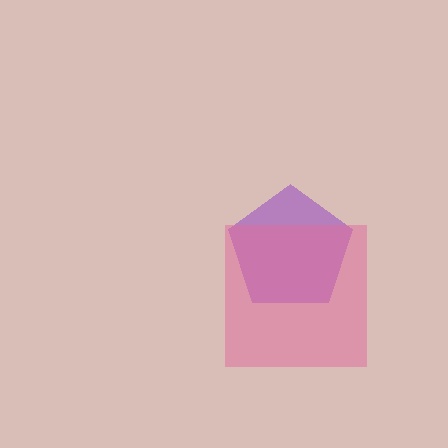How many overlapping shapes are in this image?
There are 2 overlapping shapes in the image.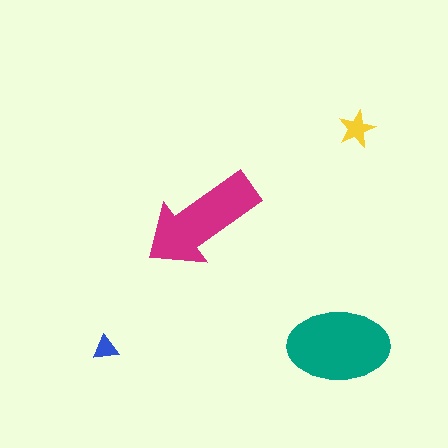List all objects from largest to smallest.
The teal ellipse, the magenta arrow, the yellow star, the blue triangle.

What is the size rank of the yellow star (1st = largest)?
3rd.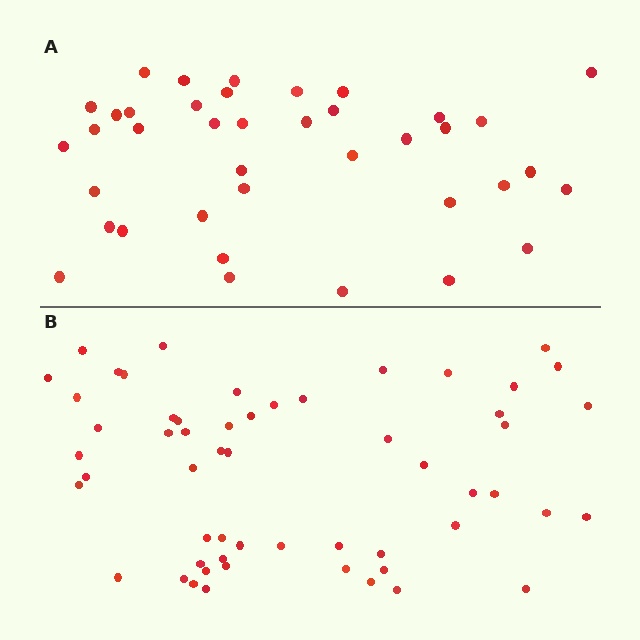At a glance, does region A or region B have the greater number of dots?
Region B (the bottom region) has more dots.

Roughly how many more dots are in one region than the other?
Region B has approximately 15 more dots than region A.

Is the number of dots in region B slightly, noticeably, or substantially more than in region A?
Region B has noticeably more, but not dramatically so. The ratio is roughly 1.4 to 1.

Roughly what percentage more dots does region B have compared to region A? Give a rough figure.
About 45% more.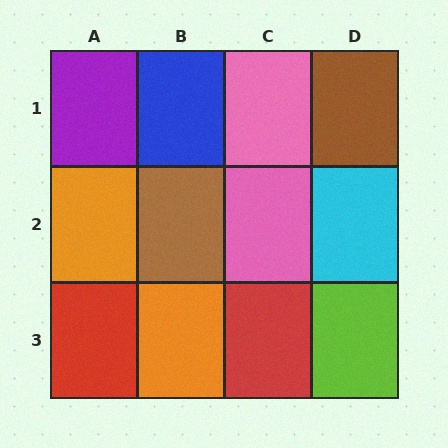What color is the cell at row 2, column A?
Orange.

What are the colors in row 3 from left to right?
Red, orange, red, lime.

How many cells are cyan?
1 cell is cyan.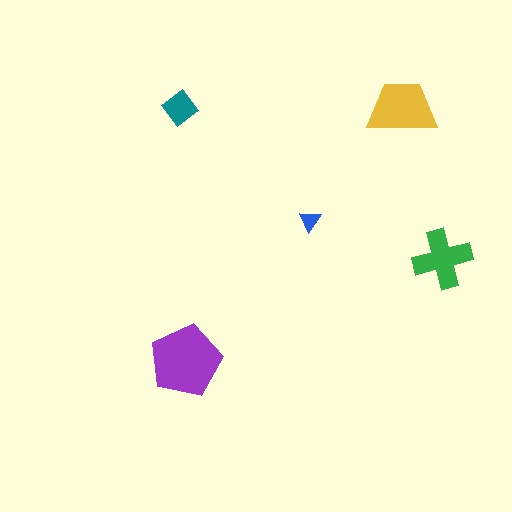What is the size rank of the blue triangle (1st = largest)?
5th.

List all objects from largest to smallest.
The purple pentagon, the yellow trapezoid, the green cross, the teal diamond, the blue triangle.